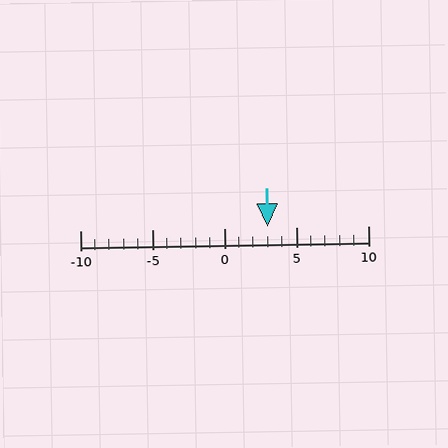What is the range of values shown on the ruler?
The ruler shows values from -10 to 10.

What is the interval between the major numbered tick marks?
The major tick marks are spaced 5 units apart.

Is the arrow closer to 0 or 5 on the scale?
The arrow is closer to 5.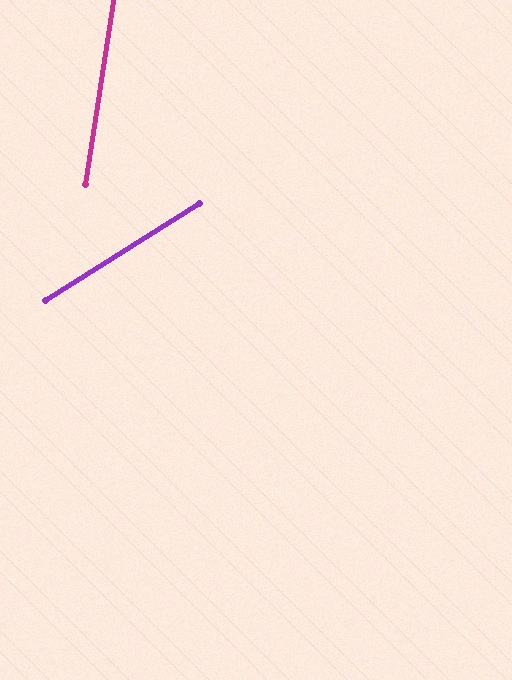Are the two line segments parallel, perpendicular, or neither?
Neither parallel nor perpendicular — they differ by about 49°.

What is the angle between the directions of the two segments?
Approximately 49 degrees.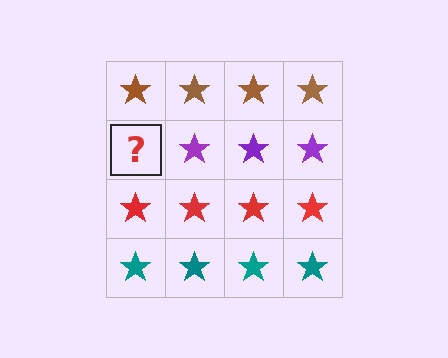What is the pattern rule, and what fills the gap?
The rule is that each row has a consistent color. The gap should be filled with a purple star.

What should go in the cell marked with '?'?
The missing cell should contain a purple star.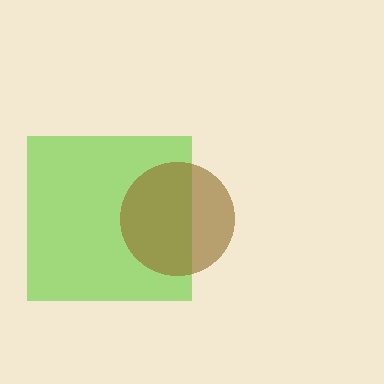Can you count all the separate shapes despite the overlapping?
Yes, there are 2 separate shapes.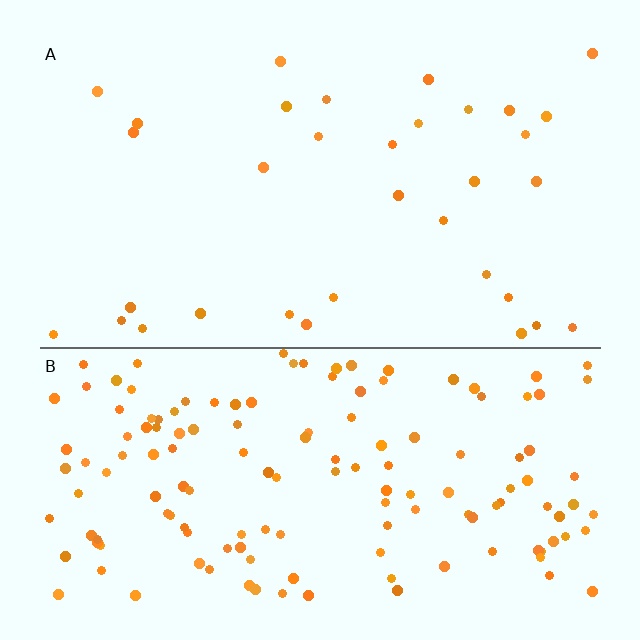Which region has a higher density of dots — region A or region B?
B (the bottom).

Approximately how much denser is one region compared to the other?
Approximately 4.4× — region B over region A.